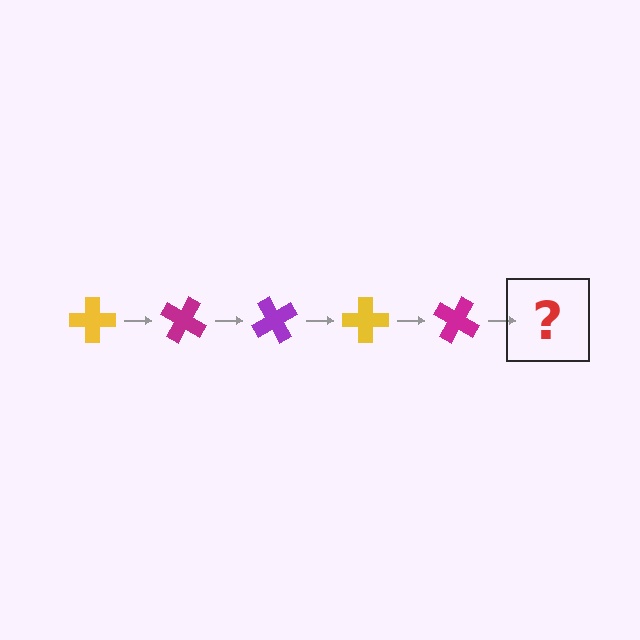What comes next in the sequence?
The next element should be a purple cross, rotated 150 degrees from the start.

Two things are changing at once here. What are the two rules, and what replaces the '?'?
The two rules are that it rotates 30 degrees each step and the color cycles through yellow, magenta, and purple. The '?' should be a purple cross, rotated 150 degrees from the start.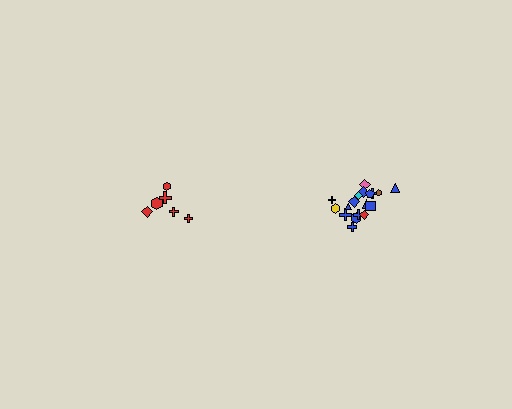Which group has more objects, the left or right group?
The right group.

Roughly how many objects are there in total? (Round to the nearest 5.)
Roughly 25 objects in total.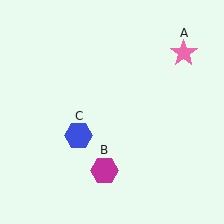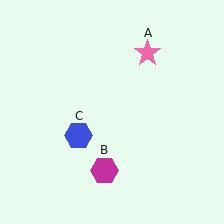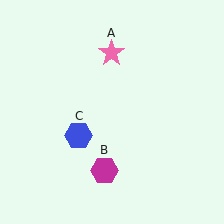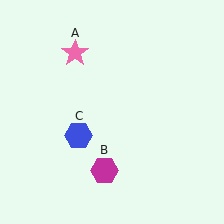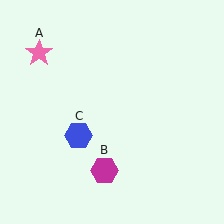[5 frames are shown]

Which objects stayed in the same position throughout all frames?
Magenta hexagon (object B) and blue hexagon (object C) remained stationary.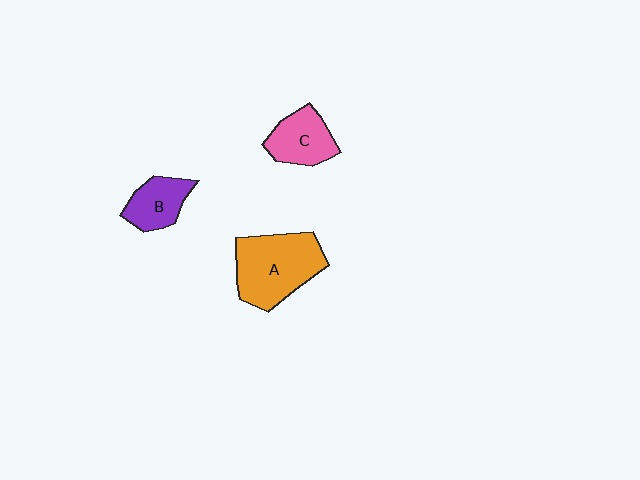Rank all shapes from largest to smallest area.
From largest to smallest: A (orange), C (pink), B (purple).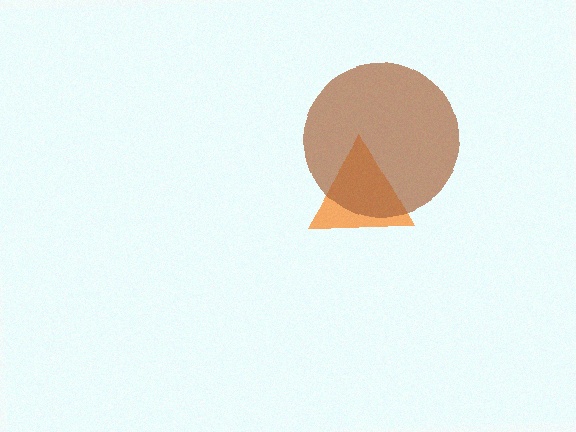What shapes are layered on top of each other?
The layered shapes are: an orange triangle, a brown circle.